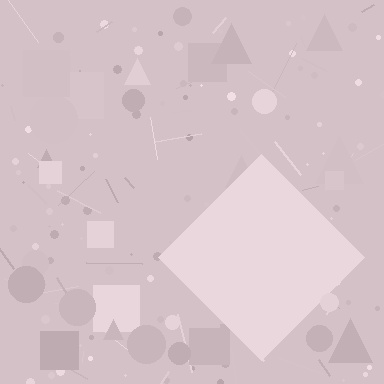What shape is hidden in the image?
A diamond is hidden in the image.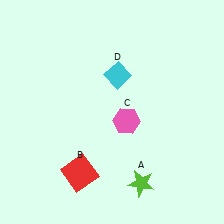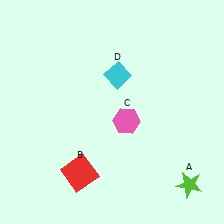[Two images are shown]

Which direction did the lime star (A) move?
The lime star (A) moved right.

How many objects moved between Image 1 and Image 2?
1 object moved between the two images.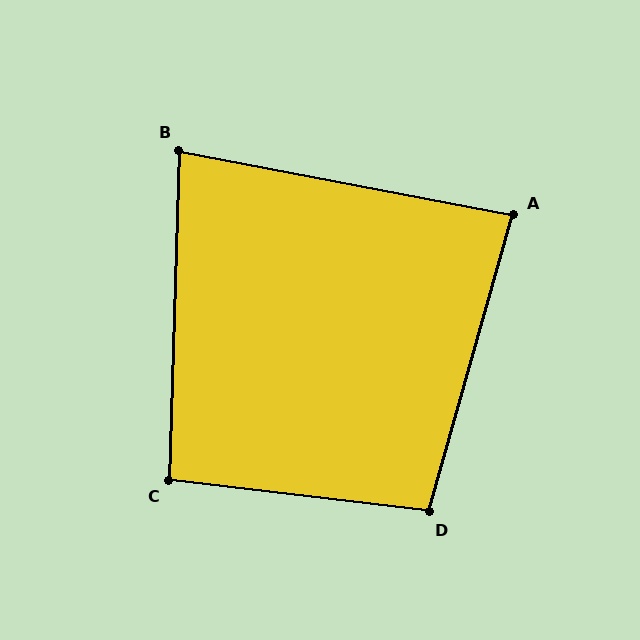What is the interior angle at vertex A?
Approximately 85 degrees (approximately right).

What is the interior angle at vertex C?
Approximately 95 degrees (approximately right).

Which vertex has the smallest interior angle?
B, at approximately 81 degrees.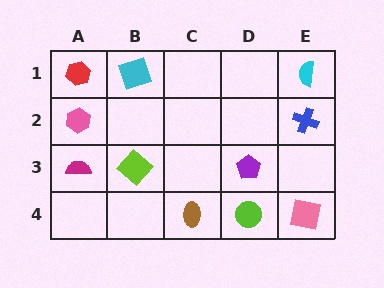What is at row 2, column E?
A blue cross.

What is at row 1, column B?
A cyan square.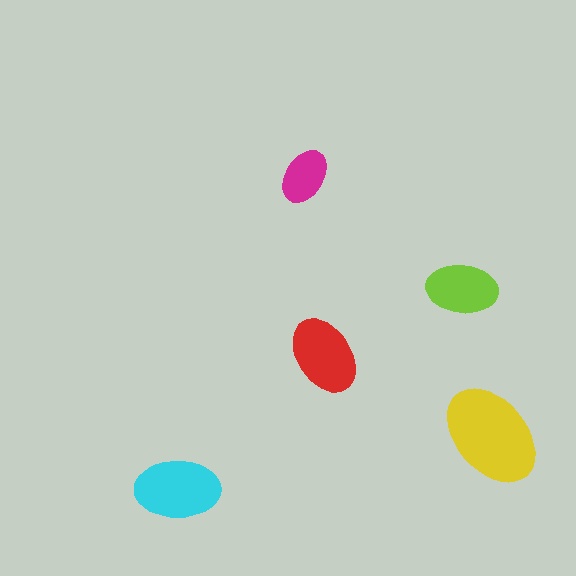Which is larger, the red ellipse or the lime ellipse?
The red one.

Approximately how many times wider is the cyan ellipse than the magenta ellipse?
About 1.5 times wider.